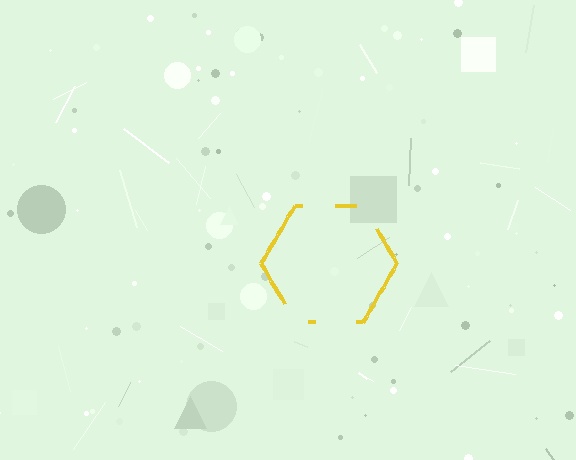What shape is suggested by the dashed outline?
The dashed outline suggests a hexagon.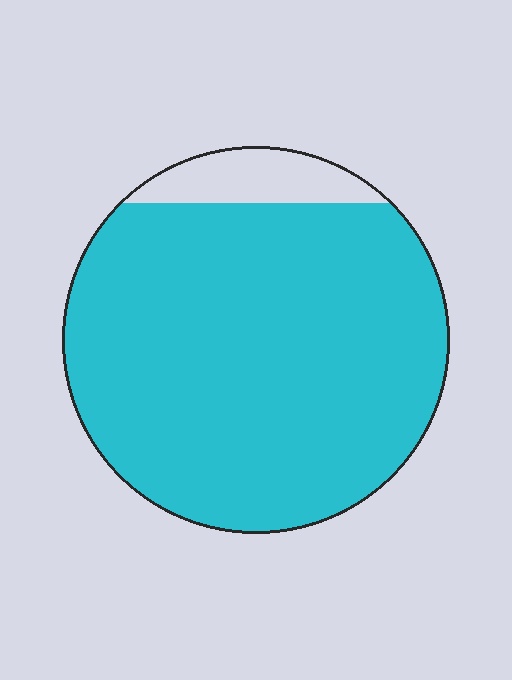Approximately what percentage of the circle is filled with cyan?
Approximately 90%.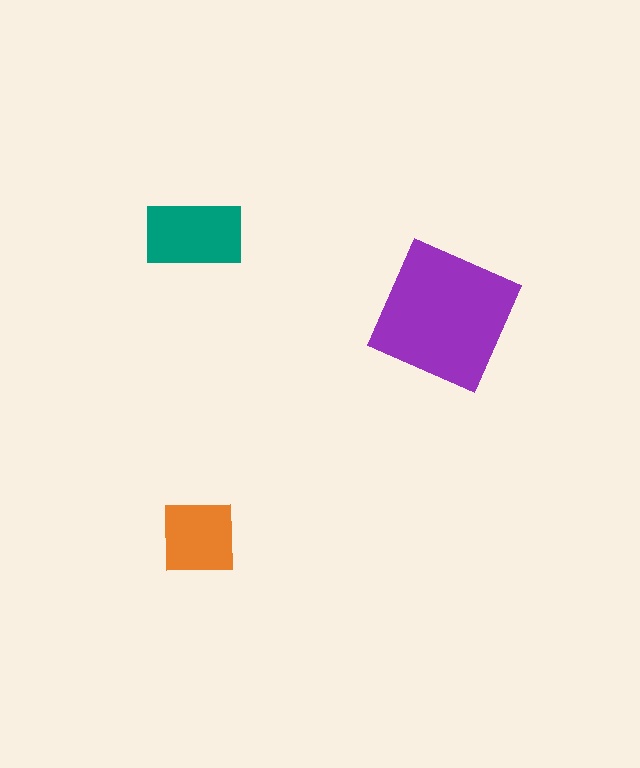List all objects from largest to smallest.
The purple square, the teal rectangle, the orange square.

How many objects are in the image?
There are 3 objects in the image.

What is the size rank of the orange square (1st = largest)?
3rd.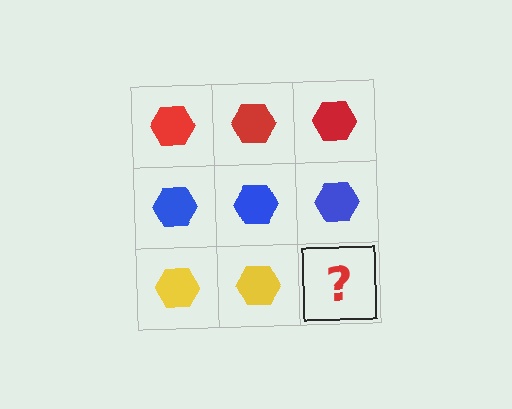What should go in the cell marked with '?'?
The missing cell should contain a yellow hexagon.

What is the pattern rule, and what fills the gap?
The rule is that each row has a consistent color. The gap should be filled with a yellow hexagon.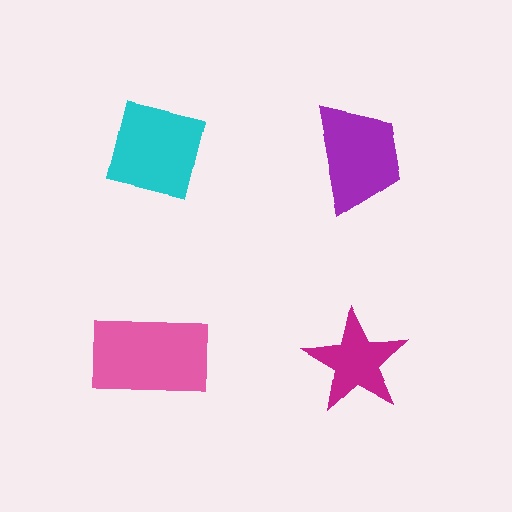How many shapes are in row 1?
2 shapes.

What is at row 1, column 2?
A purple trapezoid.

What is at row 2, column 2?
A magenta star.